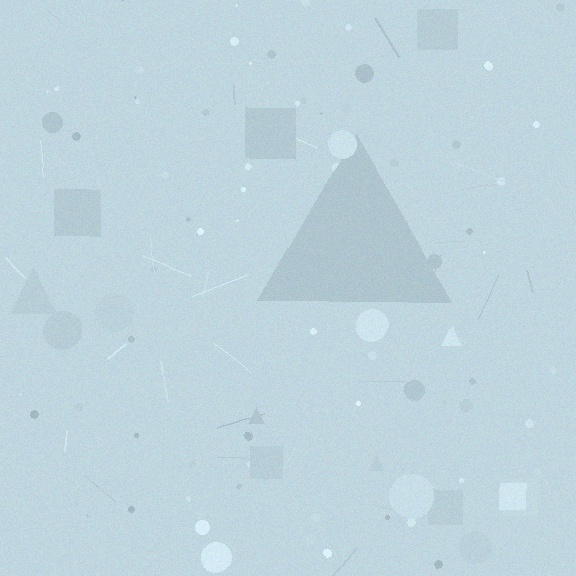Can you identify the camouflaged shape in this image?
The camouflaged shape is a triangle.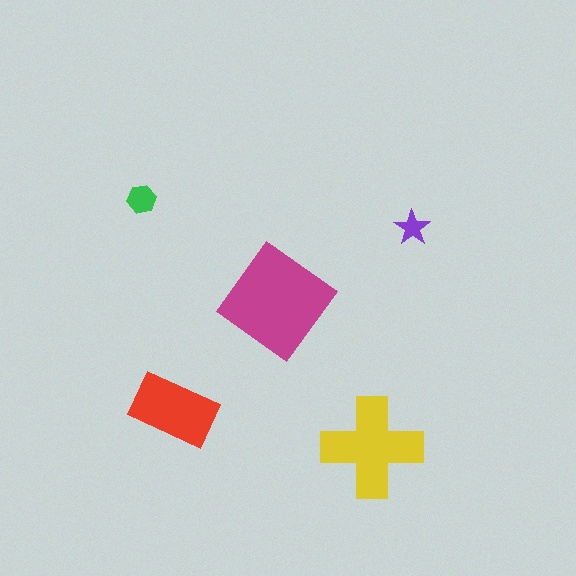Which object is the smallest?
The purple star.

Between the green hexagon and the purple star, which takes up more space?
The green hexagon.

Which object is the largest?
The magenta diamond.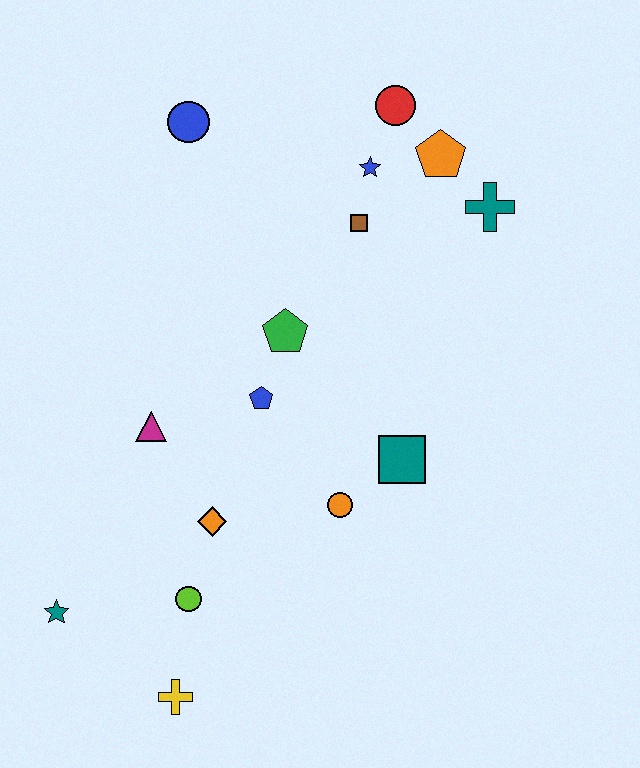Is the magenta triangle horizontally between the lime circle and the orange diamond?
No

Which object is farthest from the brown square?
The yellow cross is farthest from the brown square.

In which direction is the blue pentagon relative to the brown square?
The blue pentagon is below the brown square.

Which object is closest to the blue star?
The brown square is closest to the blue star.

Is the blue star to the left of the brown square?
No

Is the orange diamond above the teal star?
Yes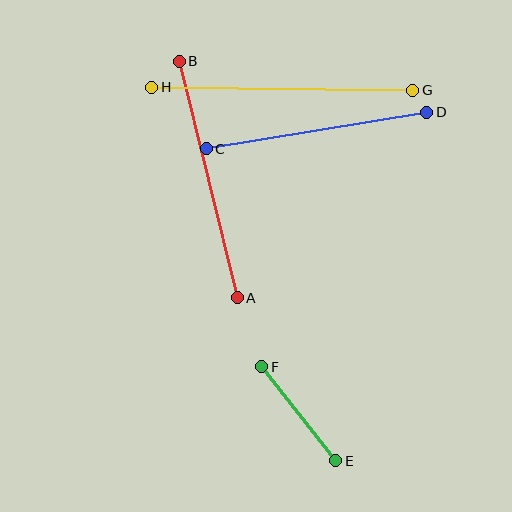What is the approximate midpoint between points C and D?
The midpoint is at approximately (317, 131) pixels.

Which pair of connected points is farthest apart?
Points G and H are farthest apart.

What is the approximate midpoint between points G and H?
The midpoint is at approximately (282, 89) pixels.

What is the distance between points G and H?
The distance is approximately 261 pixels.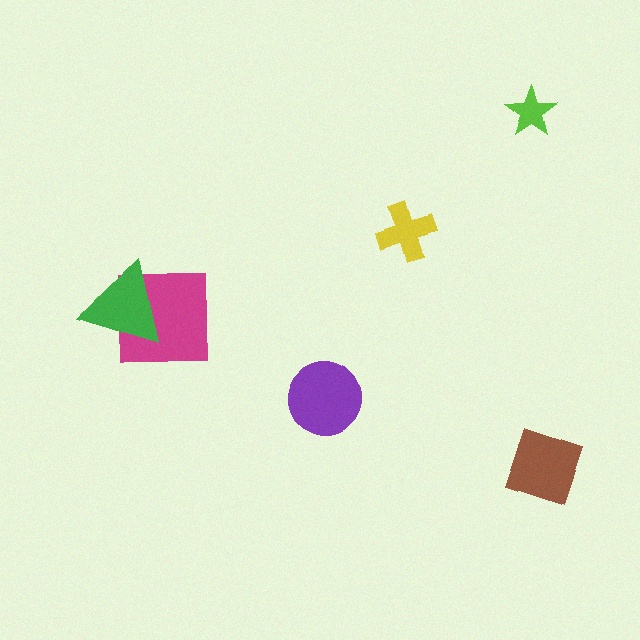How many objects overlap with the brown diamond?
0 objects overlap with the brown diamond.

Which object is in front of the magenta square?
The green triangle is in front of the magenta square.